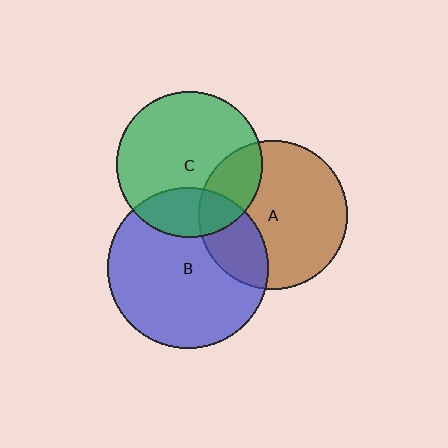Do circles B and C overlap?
Yes.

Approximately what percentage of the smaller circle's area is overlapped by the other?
Approximately 25%.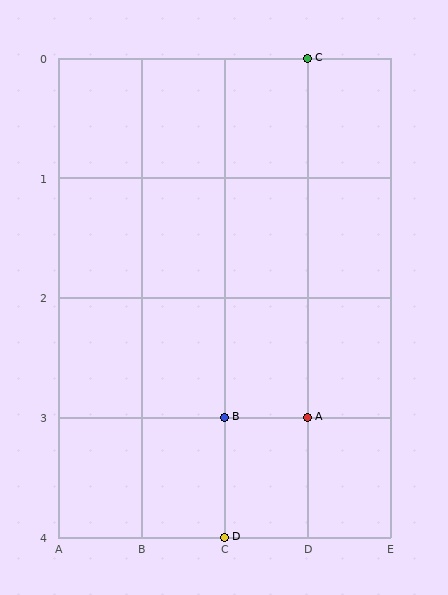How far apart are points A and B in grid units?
Points A and B are 1 column apart.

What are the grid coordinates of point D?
Point D is at grid coordinates (C, 4).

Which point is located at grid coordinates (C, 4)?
Point D is at (C, 4).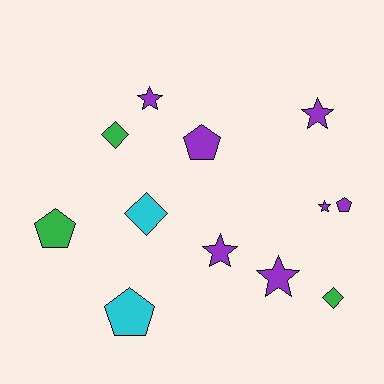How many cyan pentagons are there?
There is 1 cyan pentagon.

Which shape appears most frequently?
Star, with 5 objects.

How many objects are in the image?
There are 12 objects.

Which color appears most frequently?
Purple, with 7 objects.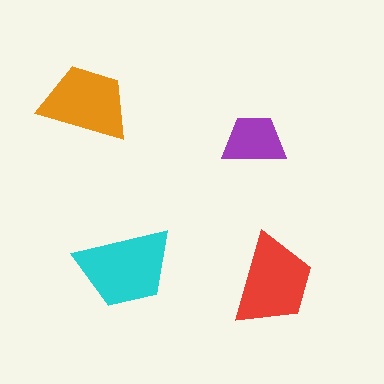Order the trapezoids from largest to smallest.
the cyan one, the red one, the orange one, the purple one.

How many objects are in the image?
There are 4 objects in the image.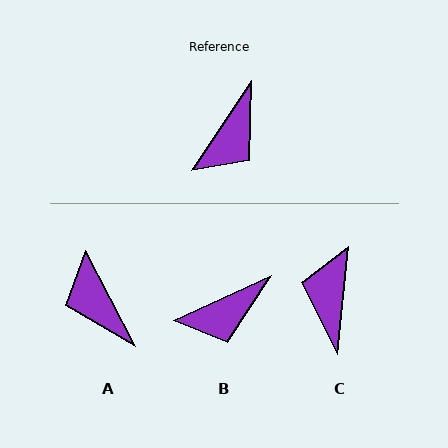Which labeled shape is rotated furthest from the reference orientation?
C, about 152 degrees away.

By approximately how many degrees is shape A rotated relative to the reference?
Approximately 119 degrees clockwise.